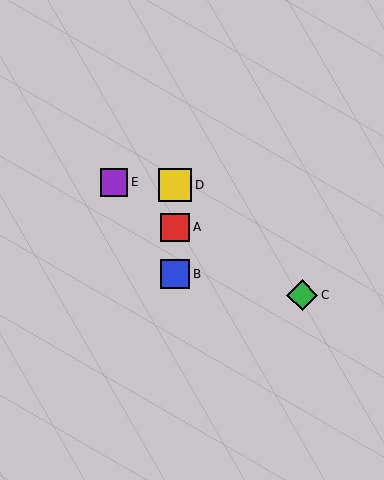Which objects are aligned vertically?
Objects A, B, D are aligned vertically.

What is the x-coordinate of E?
Object E is at x≈114.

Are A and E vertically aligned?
No, A is at x≈175 and E is at x≈114.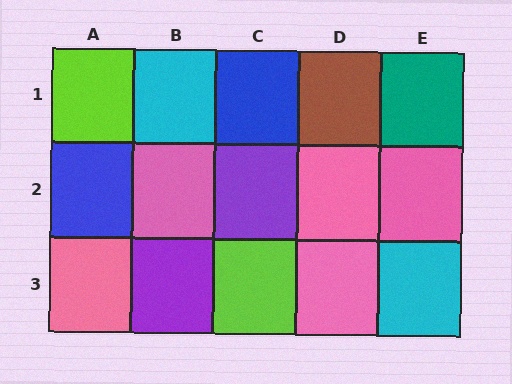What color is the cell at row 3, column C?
Lime.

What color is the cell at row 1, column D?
Brown.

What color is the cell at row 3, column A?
Pink.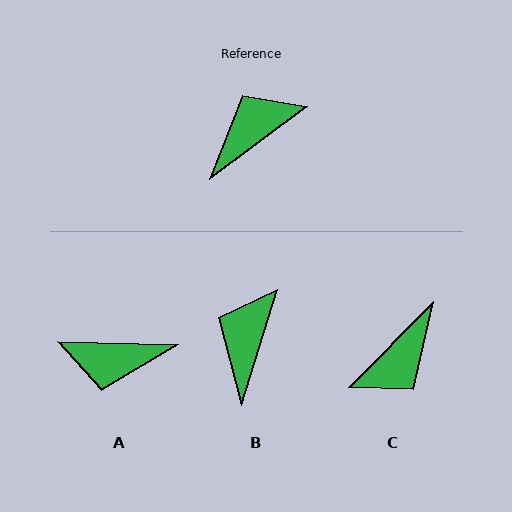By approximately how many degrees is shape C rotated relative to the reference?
Approximately 171 degrees clockwise.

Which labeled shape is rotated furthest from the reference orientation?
C, about 171 degrees away.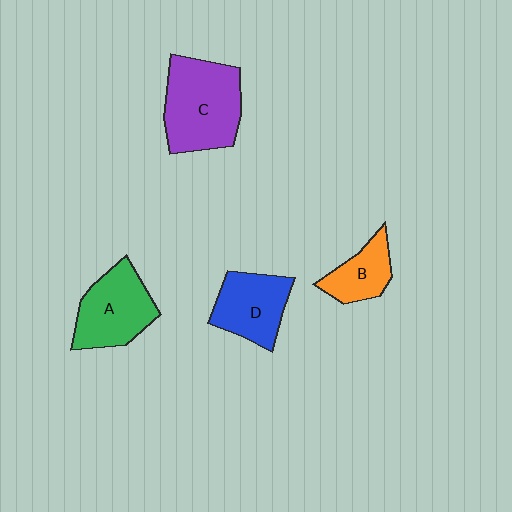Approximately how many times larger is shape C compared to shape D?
Approximately 1.4 times.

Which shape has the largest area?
Shape C (purple).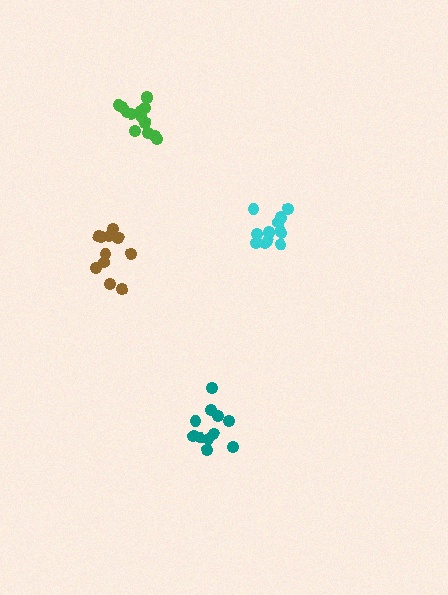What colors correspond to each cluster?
The clusters are colored: cyan, brown, teal, green.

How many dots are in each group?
Group 1: 13 dots, Group 2: 11 dots, Group 3: 11 dots, Group 4: 14 dots (49 total).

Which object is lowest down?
The teal cluster is bottommost.